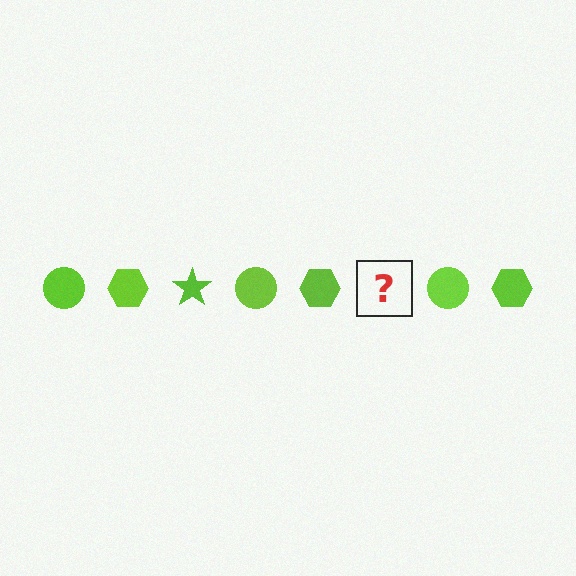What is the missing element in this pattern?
The missing element is a lime star.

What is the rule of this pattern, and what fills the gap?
The rule is that the pattern cycles through circle, hexagon, star shapes in lime. The gap should be filled with a lime star.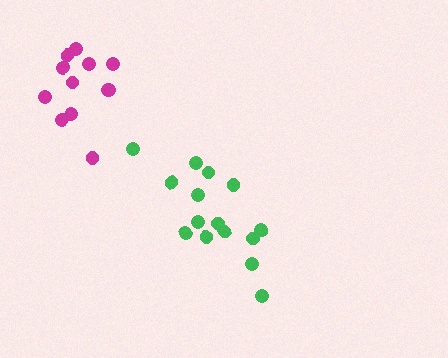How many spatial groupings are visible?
There are 2 spatial groupings.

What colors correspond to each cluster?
The clusters are colored: green, magenta.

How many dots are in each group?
Group 1: 15 dots, Group 2: 12 dots (27 total).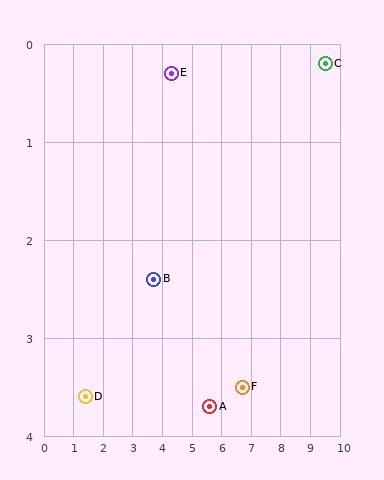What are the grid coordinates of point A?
Point A is at approximately (5.6, 3.7).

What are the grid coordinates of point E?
Point E is at approximately (4.3, 0.3).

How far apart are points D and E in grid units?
Points D and E are about 4.4 grid units apart.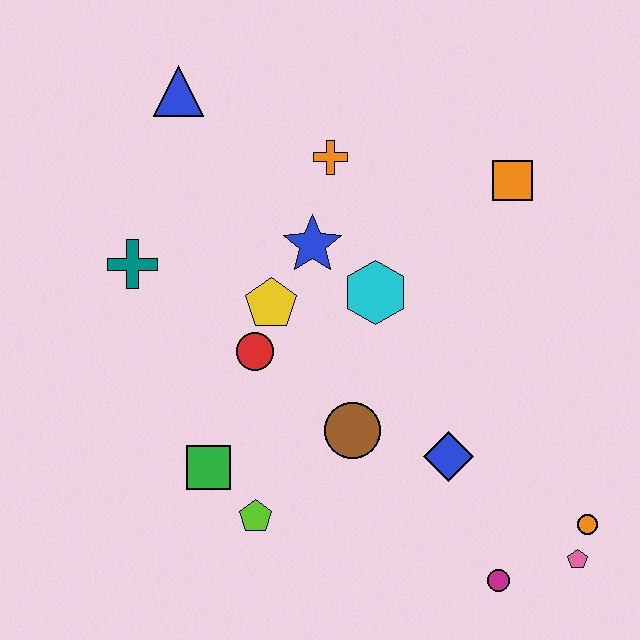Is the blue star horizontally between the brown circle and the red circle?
Yes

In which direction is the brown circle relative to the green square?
The brown circle is to the right of the green square.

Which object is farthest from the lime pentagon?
The blue triangle is farthest from the lime pentagon.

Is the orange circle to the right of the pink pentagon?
Yes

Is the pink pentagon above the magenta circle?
Yes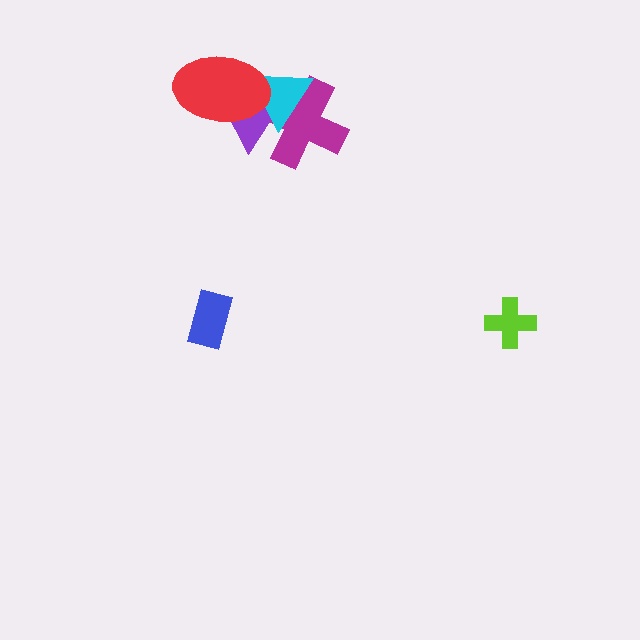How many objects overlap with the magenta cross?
2 objects overlap with the magenta cross.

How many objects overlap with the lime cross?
0 objects overlap with the lime cross.